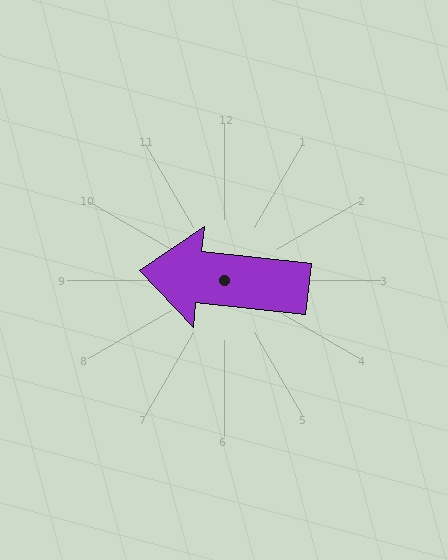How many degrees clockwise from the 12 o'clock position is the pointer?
Approximately 276 degrees.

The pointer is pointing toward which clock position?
Roughly 9 o'clock.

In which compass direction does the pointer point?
West.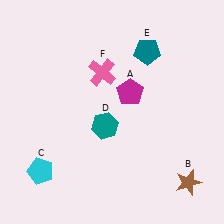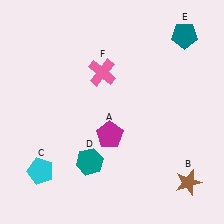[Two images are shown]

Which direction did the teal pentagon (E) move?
The teal pentagon (E) moved right.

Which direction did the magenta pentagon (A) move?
The magenta pentagon (A) moved down.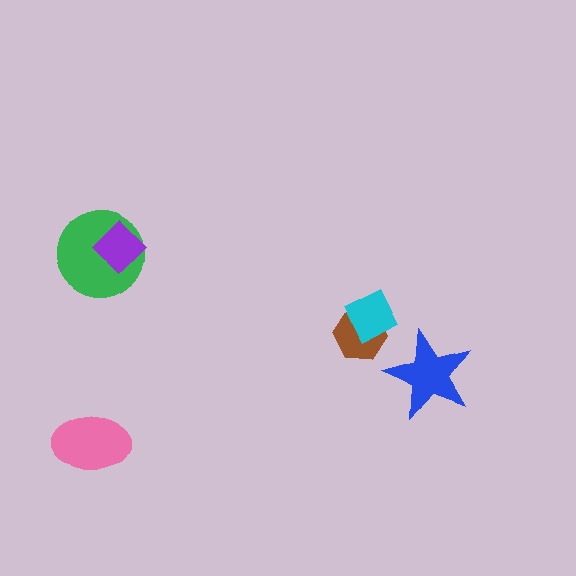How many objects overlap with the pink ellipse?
0 objects overlap with the pink ellipse.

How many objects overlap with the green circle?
1 object overlaps with the green circle.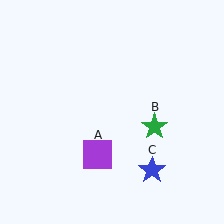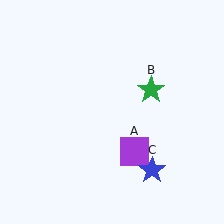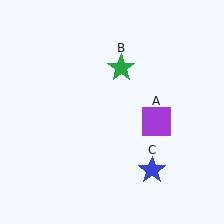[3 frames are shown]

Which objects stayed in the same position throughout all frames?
Blue star (object C) remained stationary.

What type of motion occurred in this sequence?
The purple square (object A), green star (object B) rotated counterclockwise around the center of the scene.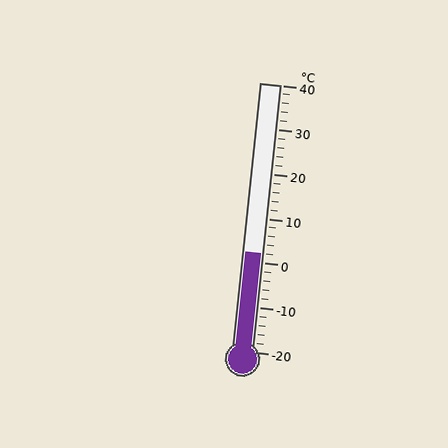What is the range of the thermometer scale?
The thermometer scale ranges from -20°C to 40°C.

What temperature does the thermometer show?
The thermometer shows approximately 2°C.